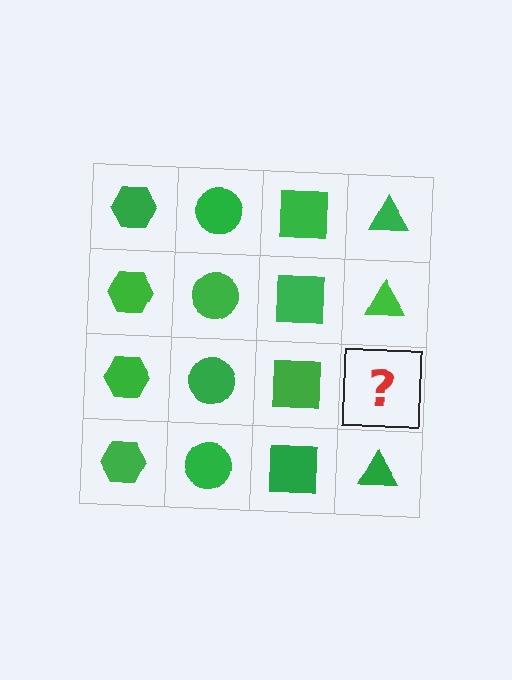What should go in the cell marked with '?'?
The missing cell should contain a green triangle.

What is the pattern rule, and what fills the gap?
The rule is that each column has a consistent shape. The gap should be filled with a green triangle.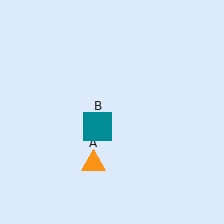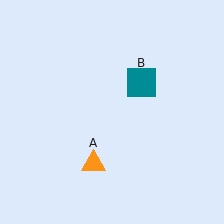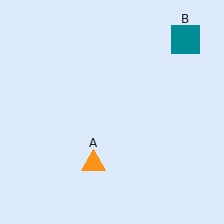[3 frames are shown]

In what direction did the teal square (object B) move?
The teal square (object B) moved up and to the right.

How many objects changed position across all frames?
1 object changed position: teal square (object B).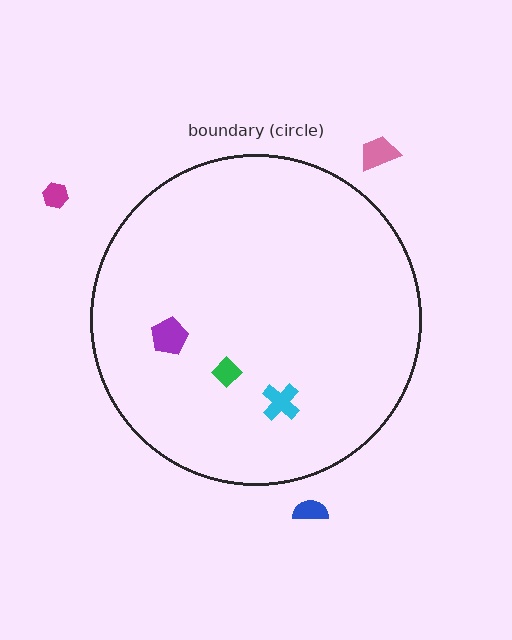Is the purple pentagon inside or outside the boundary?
Inside.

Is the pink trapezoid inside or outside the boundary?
Outside.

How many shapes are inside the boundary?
3 inside, 3 outside.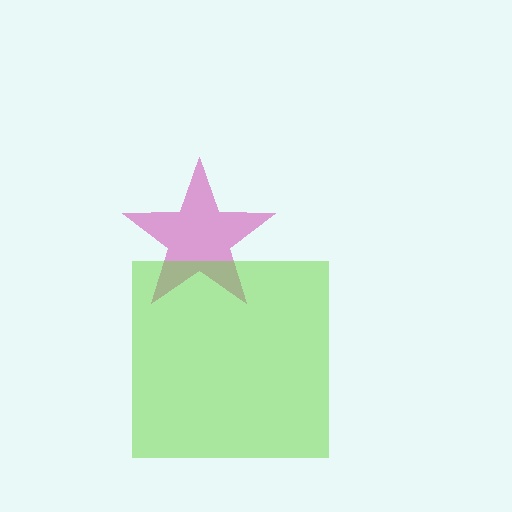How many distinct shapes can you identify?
There are 2 distinct shapes: a magenta star, a lime square.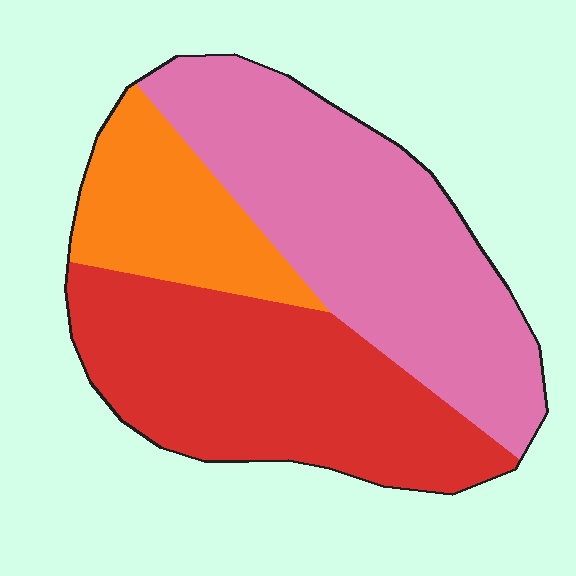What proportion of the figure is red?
Red covers 39% of the figure.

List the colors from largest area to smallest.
From largest to smallest: pink, red, orange.